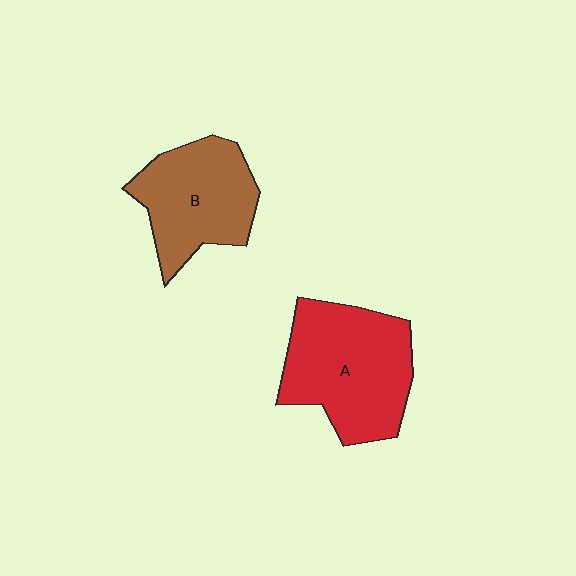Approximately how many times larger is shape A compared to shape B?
Approximately 1.2 times.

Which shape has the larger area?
Shape A (red).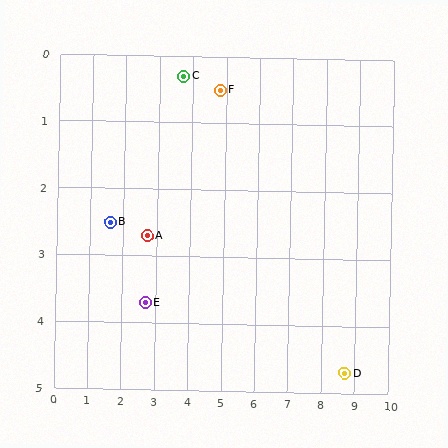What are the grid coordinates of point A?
Point A is at approximately (2.7, 2.7).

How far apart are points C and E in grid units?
Points C and E are about 3.5 grid units apart.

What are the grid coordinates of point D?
Point D is at approximately (8.7, 4.7).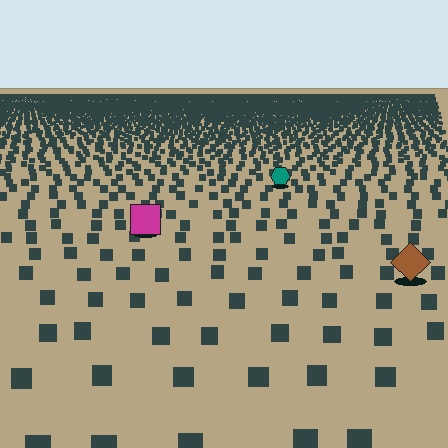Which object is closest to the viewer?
The brown diamond is closest. The texture marks near it are larger and more spread out.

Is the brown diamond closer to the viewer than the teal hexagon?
Yes. The brown diamond is closer — you can tell from the texture gradient: the ground texture is coarser near it.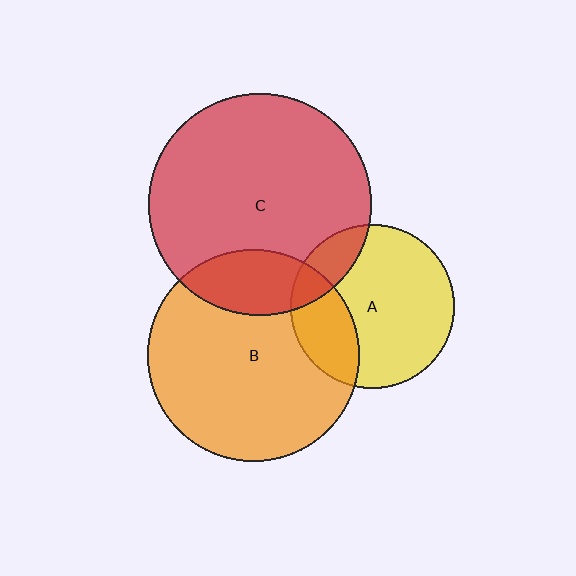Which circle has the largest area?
Circle C (red).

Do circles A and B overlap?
Yes.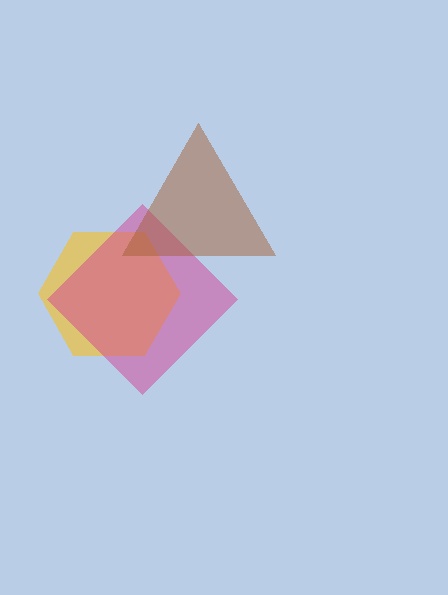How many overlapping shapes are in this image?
There are 3 overlapping shapes in the image.